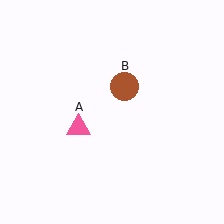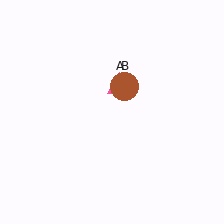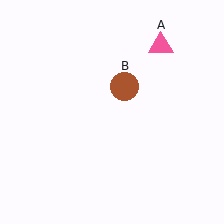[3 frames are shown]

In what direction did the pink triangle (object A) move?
The pink triangle (object A) moved up and to the right.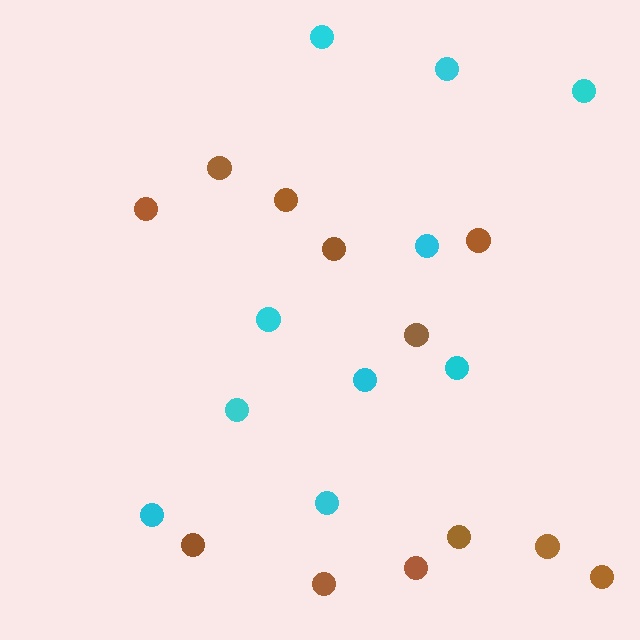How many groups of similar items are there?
There are 2 groups: one group of brown circles (12) and one group of cyan circles (10).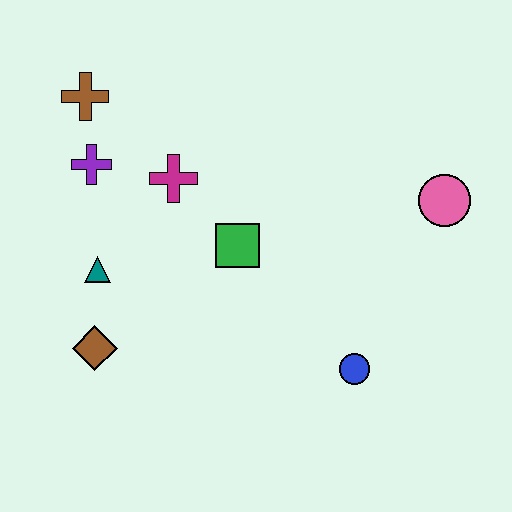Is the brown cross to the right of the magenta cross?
No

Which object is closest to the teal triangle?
The brown diamond is closest to the teal triangle.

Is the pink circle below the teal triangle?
No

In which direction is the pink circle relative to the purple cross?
The pink circle is to the right of the purple cross.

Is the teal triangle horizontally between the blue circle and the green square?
No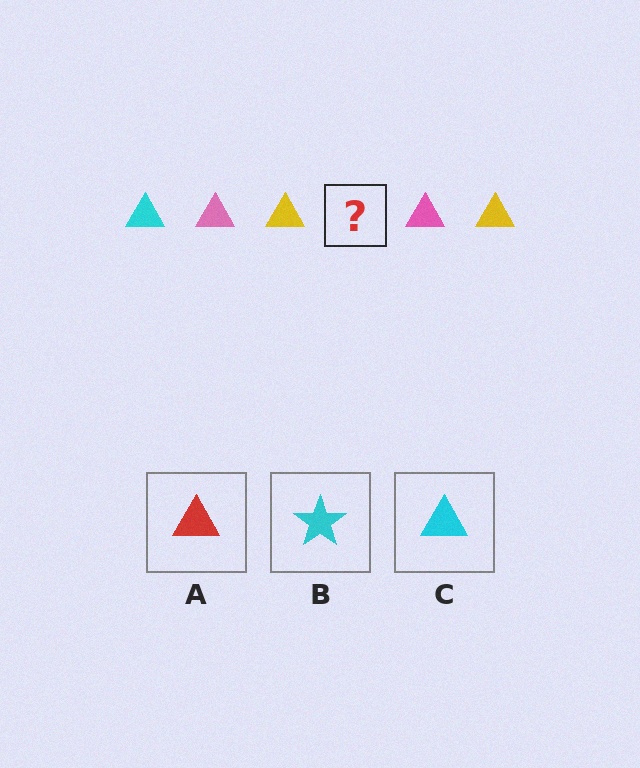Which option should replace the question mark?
Option C.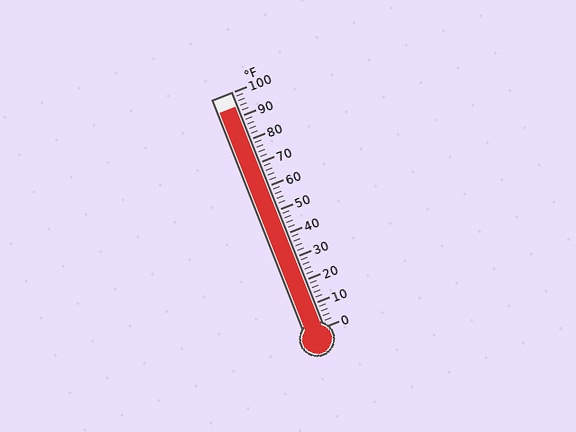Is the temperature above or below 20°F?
The temperature is above 20°F.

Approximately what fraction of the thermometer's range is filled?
The thermometer is filled to approximately 95% of its range.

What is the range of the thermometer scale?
The thermometer scale ranges from 0°F to 100°F.